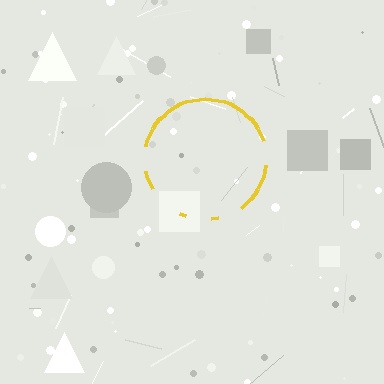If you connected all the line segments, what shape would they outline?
They would outline a circle.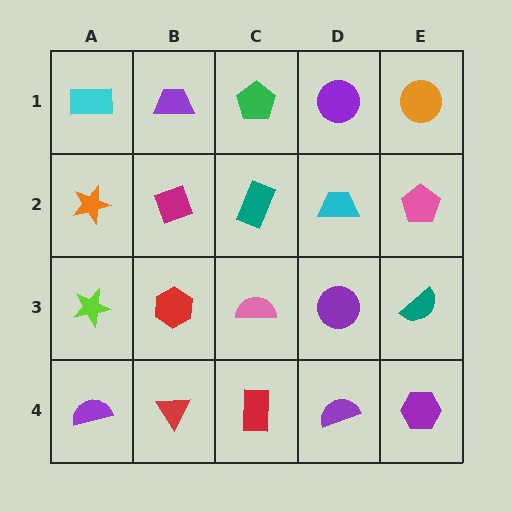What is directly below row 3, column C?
A red rectangle.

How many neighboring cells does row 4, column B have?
3.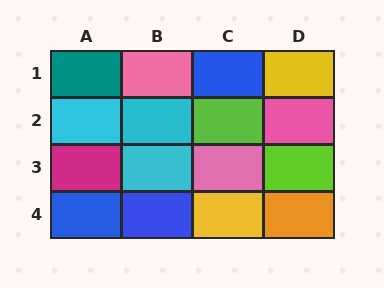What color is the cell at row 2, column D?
Pink.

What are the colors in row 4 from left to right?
Blue, blue, yellow, orange.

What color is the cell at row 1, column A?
Teal.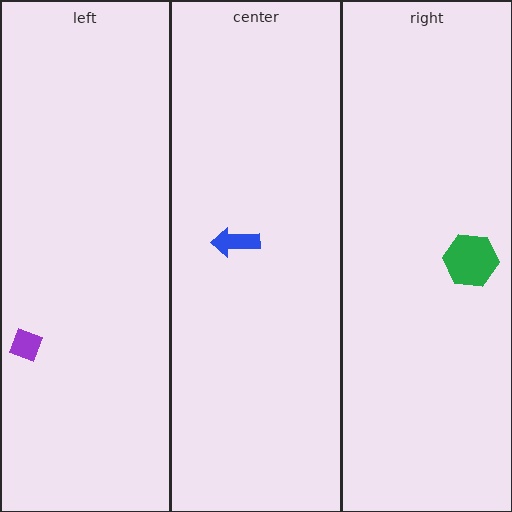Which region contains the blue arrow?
The center region.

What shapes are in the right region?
The green hexagon.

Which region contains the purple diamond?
The left region.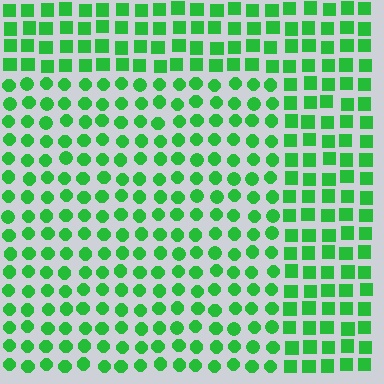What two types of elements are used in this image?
The image uses circles inside the rectangle region and squares outside it.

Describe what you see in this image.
The image is filled with small green elements arranged in a uniform grid. A rectangle-shaped region contains circles, while the surrounding area contains squares. The boundary is defined purely by the change in element shape.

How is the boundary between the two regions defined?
The boundary is defined by a change in element shape: circles inside vs. squares outside. All elements share the same color and spacing.